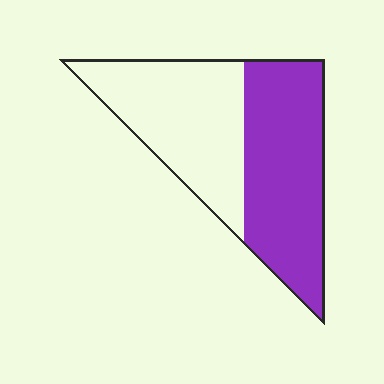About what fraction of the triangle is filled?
About one half (1/2).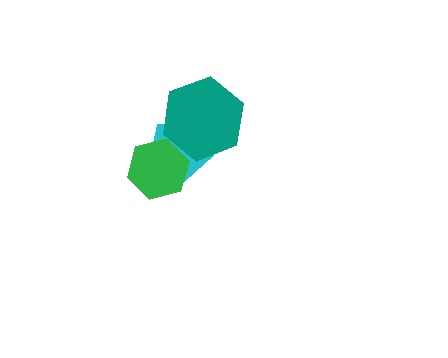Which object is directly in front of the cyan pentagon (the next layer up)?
The teal hexagon is directly in front of the cyan pentagon.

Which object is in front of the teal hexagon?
The green hexagon is in front of the teal hexagon.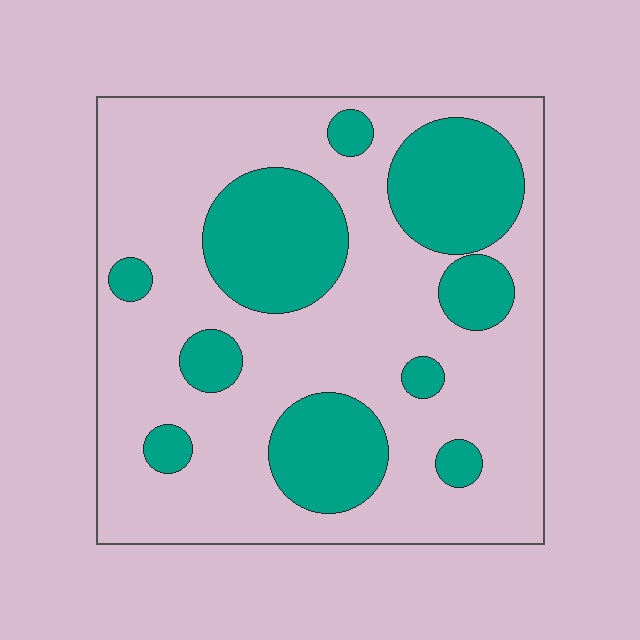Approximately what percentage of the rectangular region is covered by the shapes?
Approximately 30%.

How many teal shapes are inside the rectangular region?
10.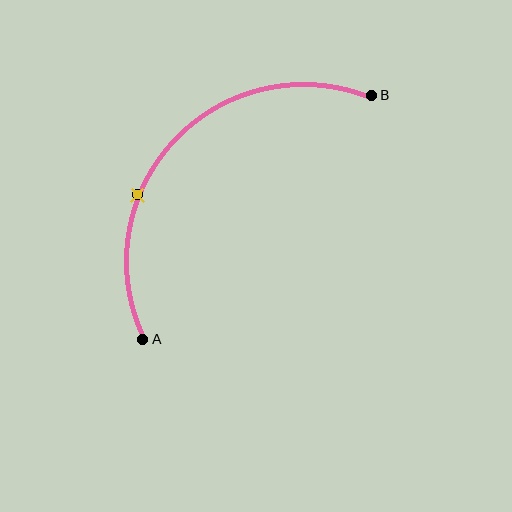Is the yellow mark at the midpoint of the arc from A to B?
No. The yellow mark lies on the arc but is closer to endpoint A. The arc midpoint would be at the point on the curve equidistant along the arc from both A and B.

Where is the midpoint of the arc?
The arc midpoint is the point on the curve farthest from the straight line joining A and B. It sits above and to the left of that line.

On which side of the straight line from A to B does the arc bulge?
The arc bulges above and to the left of the straight line connecting A and B.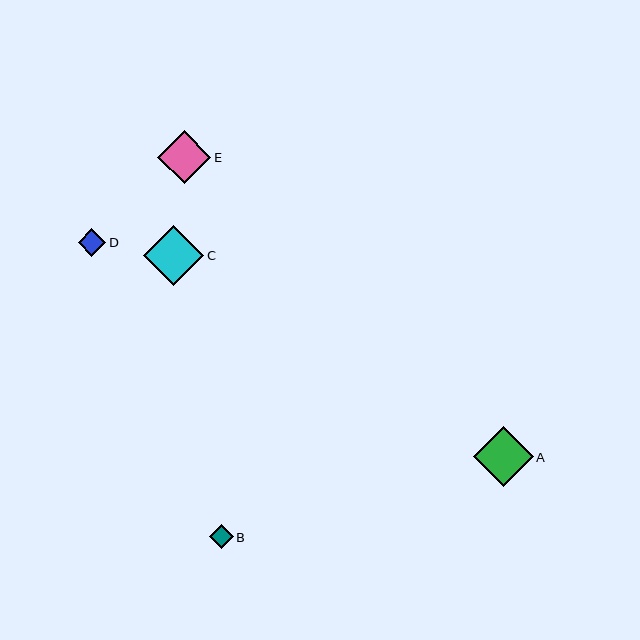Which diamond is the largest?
Diamond A is the largest with a size of approximately 60 pixels.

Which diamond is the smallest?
Diamond B is the smallest with a size of approximately 24 pixels.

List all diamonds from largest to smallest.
From largest to smallest: A, C, E, D, B.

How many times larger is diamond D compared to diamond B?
Diamond D is approximately 1.2 times the size of diamond B.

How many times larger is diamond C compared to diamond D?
Diamond C is approximately 2.2 times the size of diamond D.